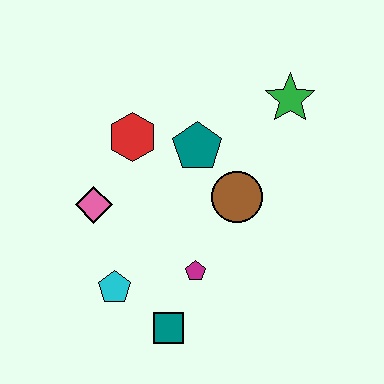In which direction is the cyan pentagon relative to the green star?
The cyan pentagon is below the green star.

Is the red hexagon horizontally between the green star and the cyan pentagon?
Yes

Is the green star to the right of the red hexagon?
Yes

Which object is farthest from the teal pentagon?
The teal square is farthest from the teal pentagon.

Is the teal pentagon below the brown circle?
No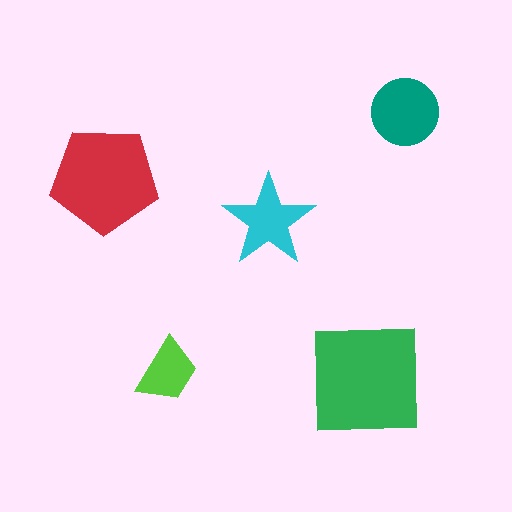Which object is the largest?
The green square.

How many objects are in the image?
There are 5 objects in the image.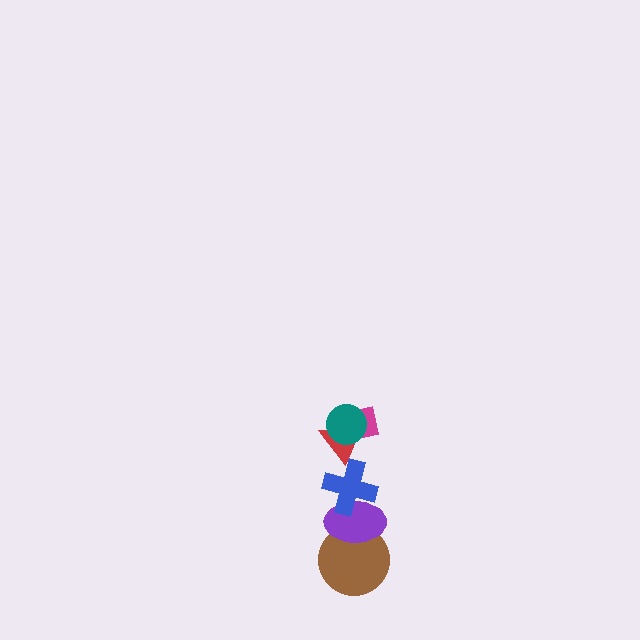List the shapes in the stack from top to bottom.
From top to bottom: the teal circle, the magenta square, the red triangle, the blue cross, the purple ellipse, the brown circle.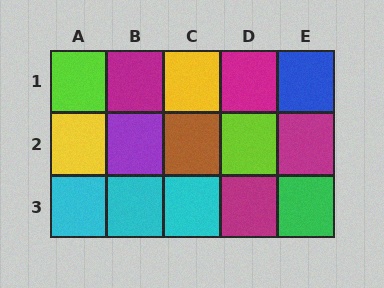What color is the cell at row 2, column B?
Purple.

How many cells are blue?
1 cell is blue.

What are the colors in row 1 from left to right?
Lime, magenta, yellow, magenta, blue.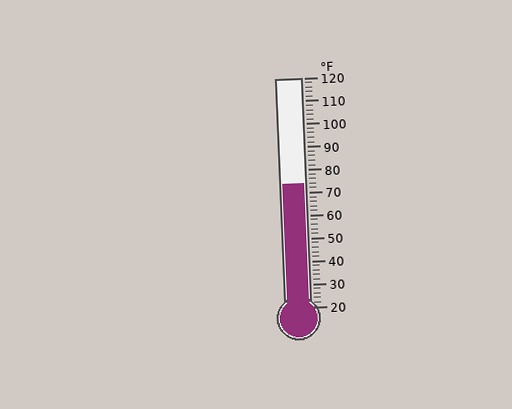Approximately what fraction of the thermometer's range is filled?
The thermometer is filled to approximately 55% of its range.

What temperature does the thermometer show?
The thermometer shows approximately 74°F.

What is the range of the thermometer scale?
The thermometer scale ranges from 20°F to 120°F.